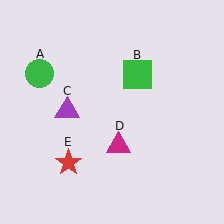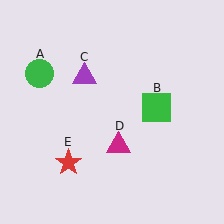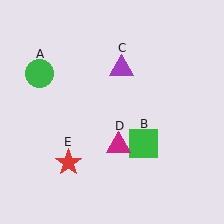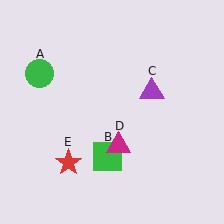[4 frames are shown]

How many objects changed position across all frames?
2 objects changed position: green square (object B), purple triangle (object C).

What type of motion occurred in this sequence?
The green square (object B), purple triangle (object C) rotated clockwise around the center of the scene.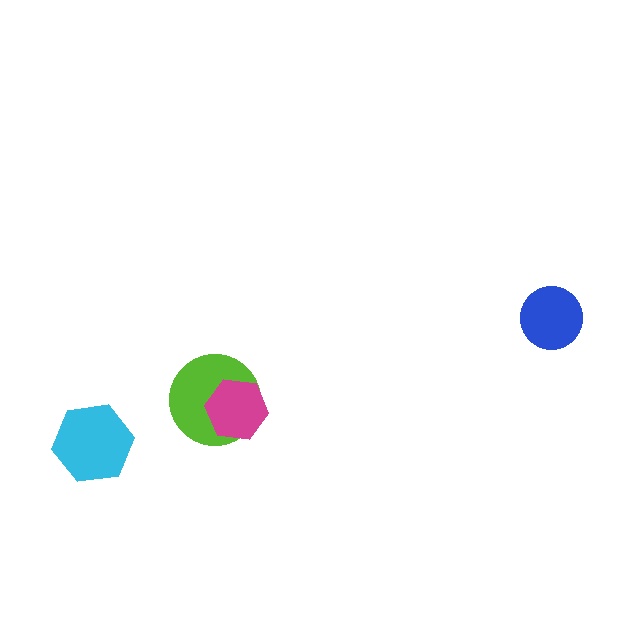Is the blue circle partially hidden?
No, no other shape covers it.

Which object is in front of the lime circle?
The magenta hexagon is in front of the lime circle.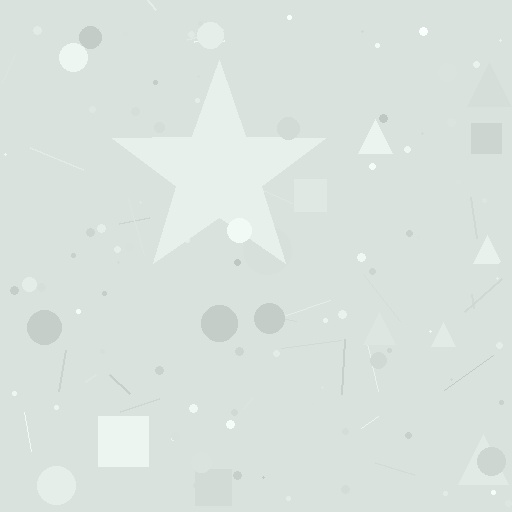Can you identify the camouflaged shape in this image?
The camouflaged shape is a star.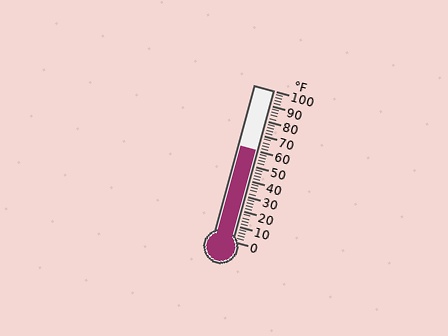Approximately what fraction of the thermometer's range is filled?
The thermometer is filled to approximately 60% of its range.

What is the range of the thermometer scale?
The thermometer scale ranges from 0°F to 100°F.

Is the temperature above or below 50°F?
The temperature is above 50°F.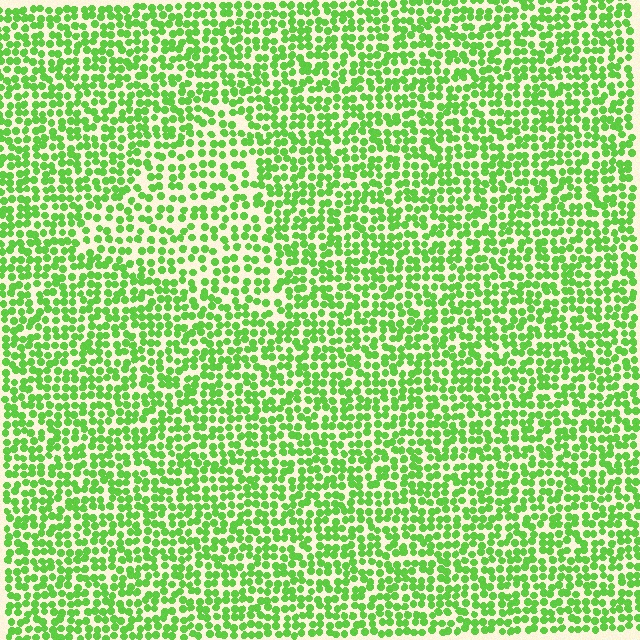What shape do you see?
I see a triangle.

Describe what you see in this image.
The image contains small lime elements arranged at two different densities. A triangle-shaped region is visible where the elements are less densely packed than the surrounding area.